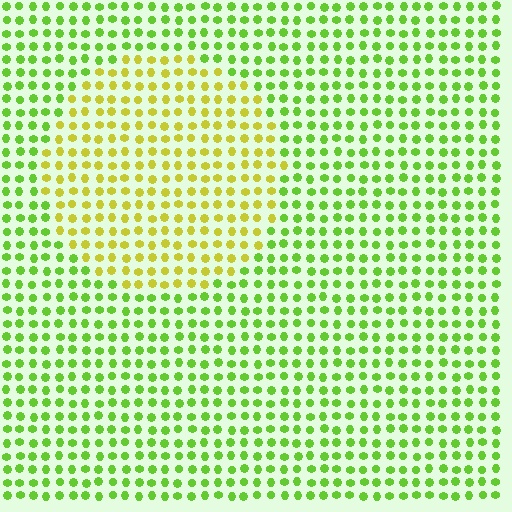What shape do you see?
I see a circle.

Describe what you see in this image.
The image is filled with small lime elements in a uniform arrangement. A circle-shaped region is visible where the elements are tinted to a slightly different hue, forming a subtle color boundary.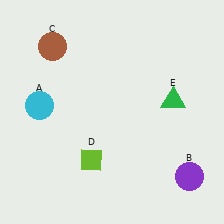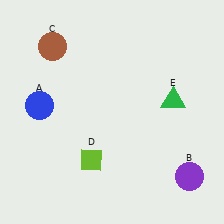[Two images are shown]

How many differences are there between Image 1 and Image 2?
There is 1 difference between the two images.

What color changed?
The circle (A) changed from cyan in Image 1 to blue in Image 2.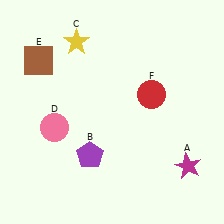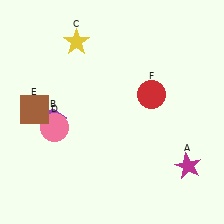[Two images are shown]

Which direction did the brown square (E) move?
The brown square (E) moved down.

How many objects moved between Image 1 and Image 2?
2 objects moved between the two images.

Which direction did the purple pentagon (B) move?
The purple pentagon (B) moved left.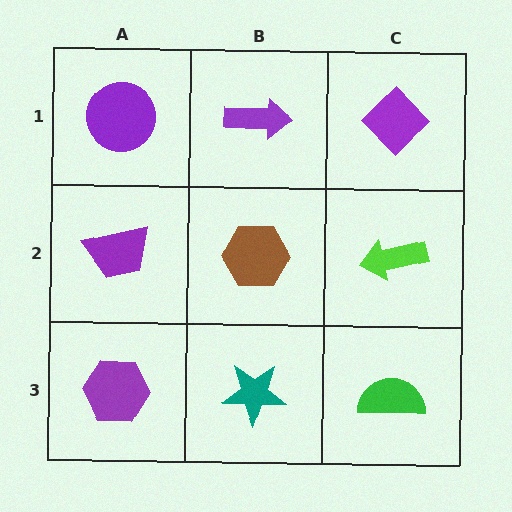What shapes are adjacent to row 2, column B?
A purple arrow (row 1, column B), a teal star (row 3, column B), a purple trapezoid (row 2, column A), a lime arrow (row 2, column C).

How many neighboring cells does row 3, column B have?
3.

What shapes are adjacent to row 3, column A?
A purple trapezoid (row 2, column A), a teal star (row 3, column B).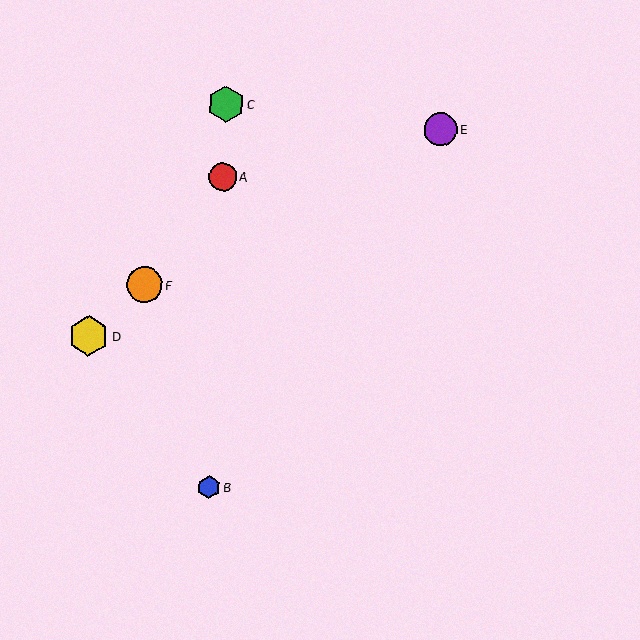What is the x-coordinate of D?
Object D is at x≈89.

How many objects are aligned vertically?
3 objects (A, B, C) are aligned vertically.